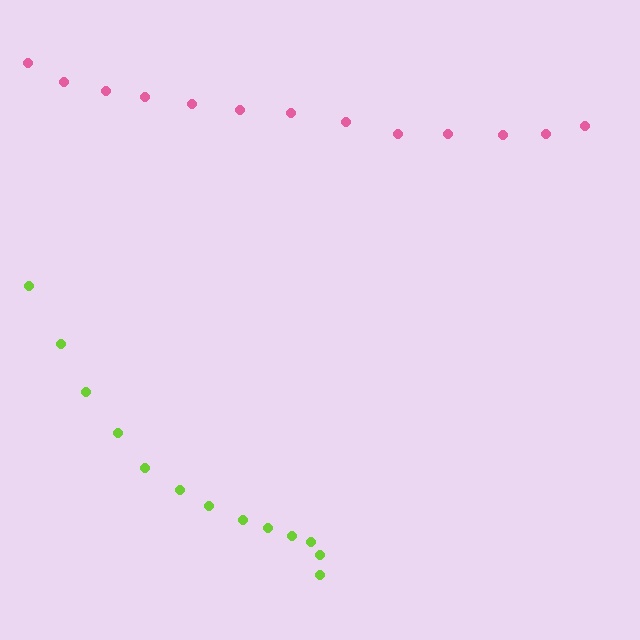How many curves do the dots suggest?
There are 2 distinct paths.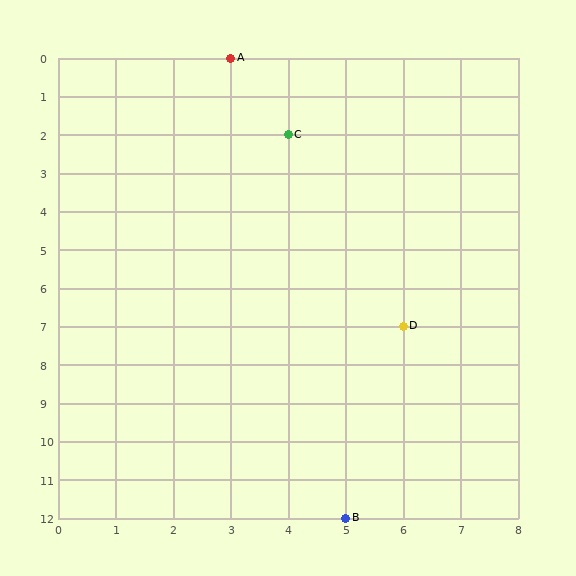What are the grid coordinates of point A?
Point A is at grid coordinates (3, 0).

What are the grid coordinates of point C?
Point C is at grid coordinates (4, 2).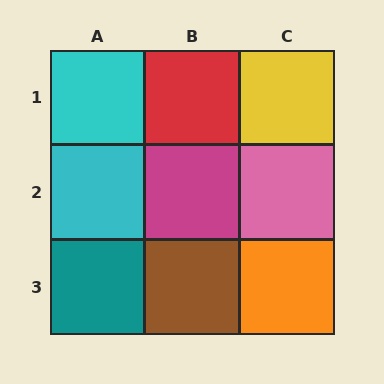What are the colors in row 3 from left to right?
Teal, brown, orange.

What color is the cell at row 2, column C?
Pink.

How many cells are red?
1 cell is red.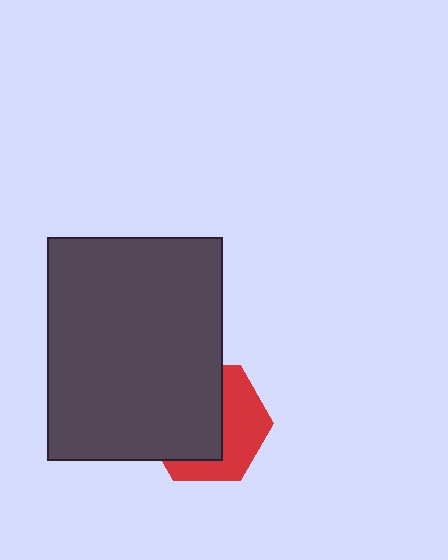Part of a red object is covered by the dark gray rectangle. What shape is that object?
It is a hexagon.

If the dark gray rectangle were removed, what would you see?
You would see the complete red hexagon.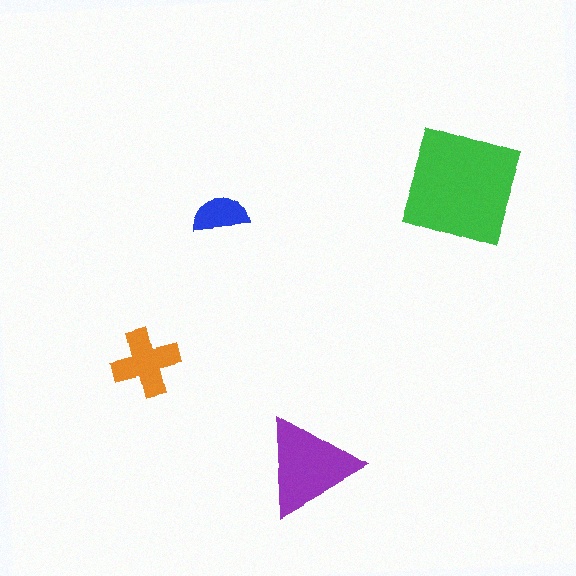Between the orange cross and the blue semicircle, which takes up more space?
The orange cross.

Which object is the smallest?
The blue semicircle.